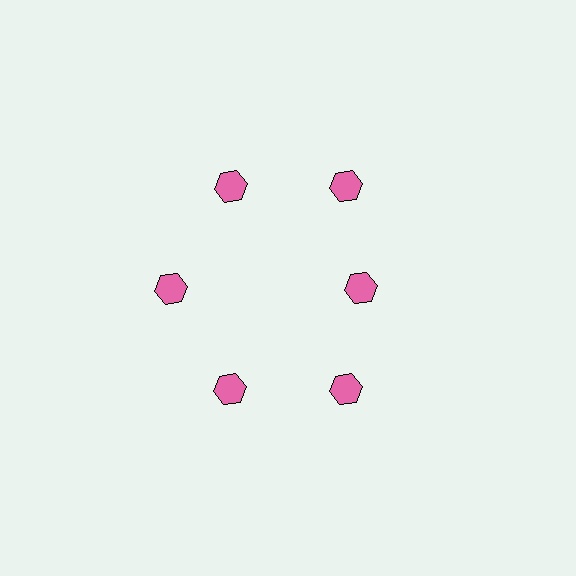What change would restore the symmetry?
The symmetry would be restored by moving it outward, back onto the ring so that all 6 hexagons sit at equal angles and equal distance from the center.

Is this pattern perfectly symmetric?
No. The 6 pink hexagons are arranged in a ring, but one element near the 3 o'clock position is pulled inward toward the center, breaking the 6-fold rotational symmetry.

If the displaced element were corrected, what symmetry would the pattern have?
It would have 6-fold rotational symmetry — the pattern would map onto itself every 60 degrees.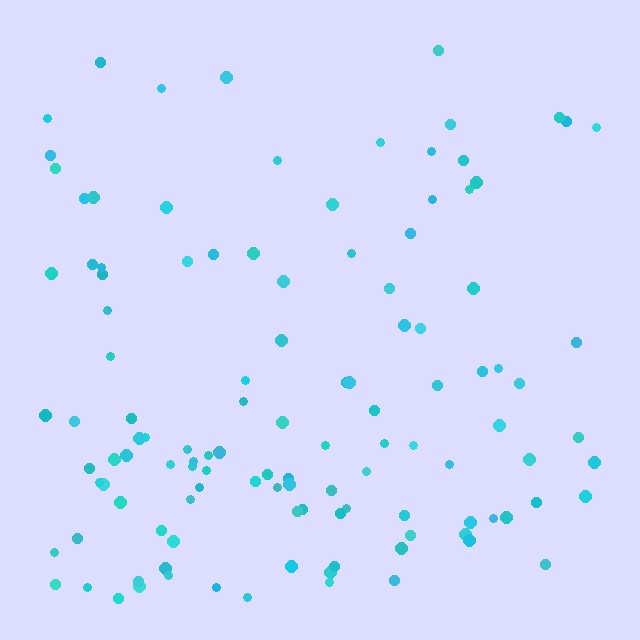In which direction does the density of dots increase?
From top to bottom, with the bottom side densest.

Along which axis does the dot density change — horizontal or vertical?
Vertical.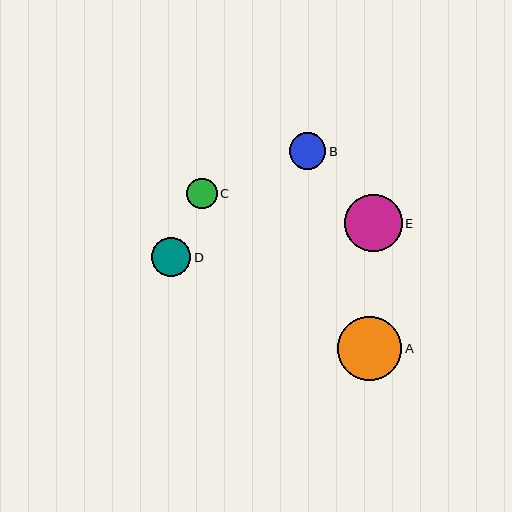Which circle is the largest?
Circle A is the largest with a size of approximately 64 pixels.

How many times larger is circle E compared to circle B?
Circle E is approximately 1.6 times the size of circle B.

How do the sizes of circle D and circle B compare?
Circle D and circle B are approximately the same size.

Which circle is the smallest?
Circle C is the smallest with a size of approximately 30 pixels.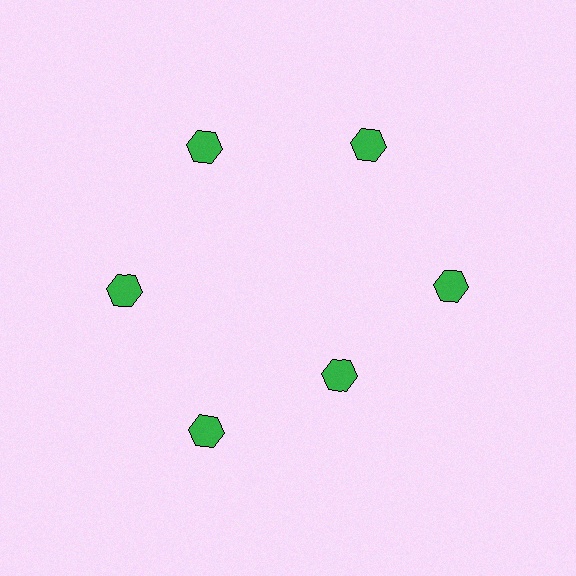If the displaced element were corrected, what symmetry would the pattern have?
It would have 6-fold rotational symmetry — the pattern would map onto itself every 60 degrees.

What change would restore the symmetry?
The symmetry would be restored by moving it outward, back onto the ring so that all 6 hexagons sit at equal angles and equal distance from the center.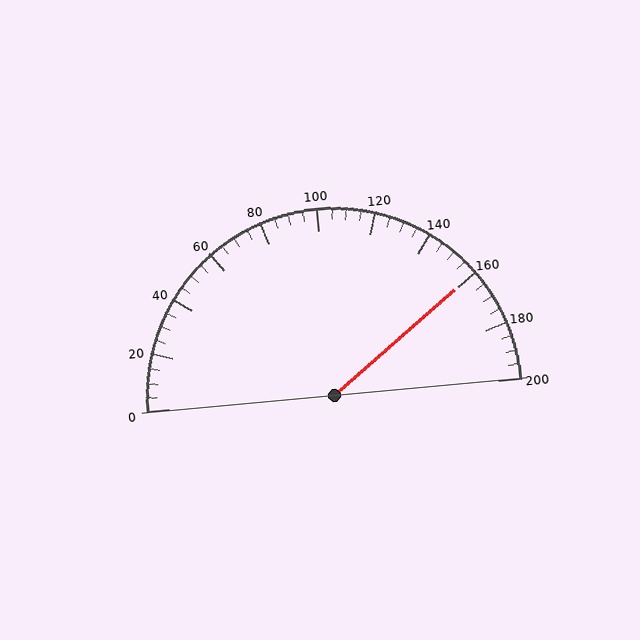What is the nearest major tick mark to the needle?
The nearest major tick mark is 160.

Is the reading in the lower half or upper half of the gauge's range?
The reading is in the upper half of the range (0 to 200).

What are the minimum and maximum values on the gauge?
The gauge ranges from 0 to 200.